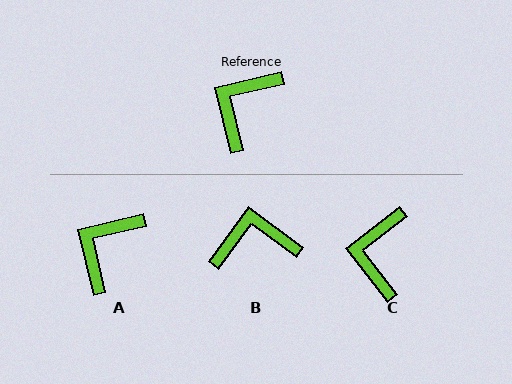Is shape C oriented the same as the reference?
No, it is off by about 24 degrees.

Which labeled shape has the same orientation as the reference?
A.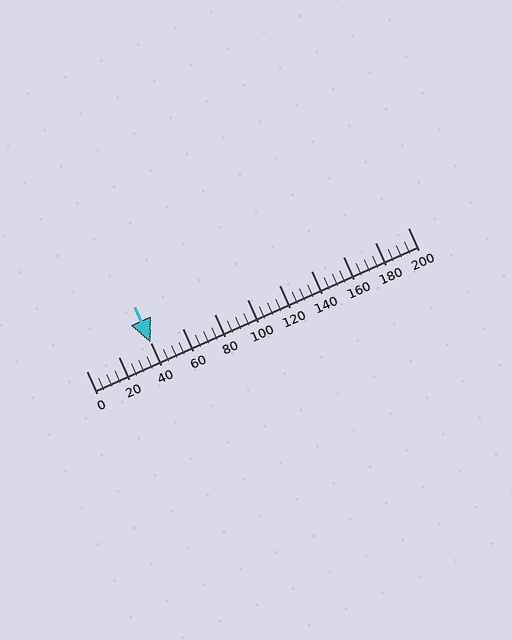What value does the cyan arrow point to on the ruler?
The cyan arrow points to approximately 40.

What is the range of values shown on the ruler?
The ruler shows values from 0 to 200.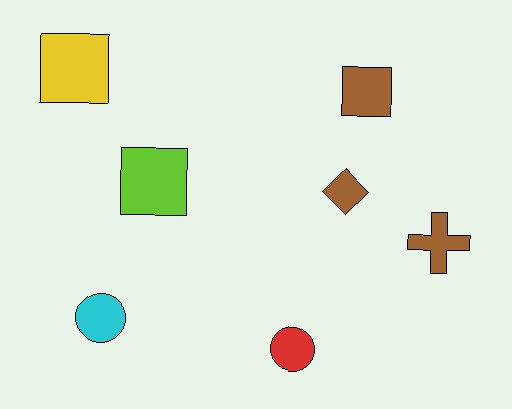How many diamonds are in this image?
There is 1 diamond.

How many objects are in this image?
There are 7 objects.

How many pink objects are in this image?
There are no pink objects.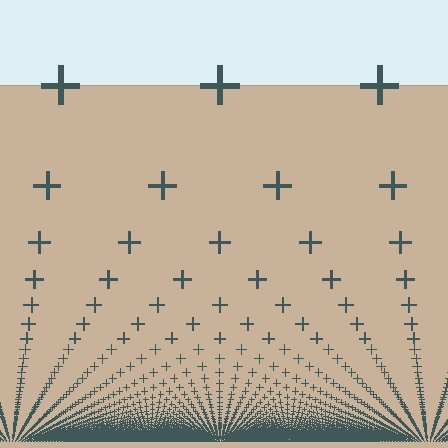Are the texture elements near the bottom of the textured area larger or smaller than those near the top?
Smaller. The gradient is inverted — elements near the bottom are smaller and denser.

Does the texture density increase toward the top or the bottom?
Density increases toward the bottom.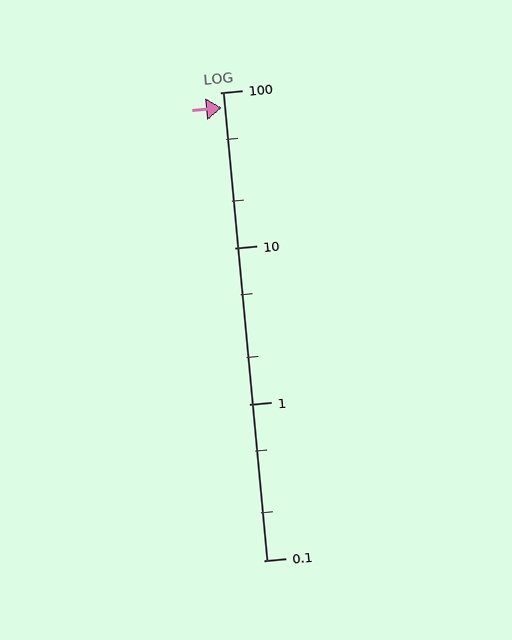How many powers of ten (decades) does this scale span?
The scale spans 3 decades, from 0.1 to 100.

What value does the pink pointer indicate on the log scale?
The pointer indicates approximately 80.